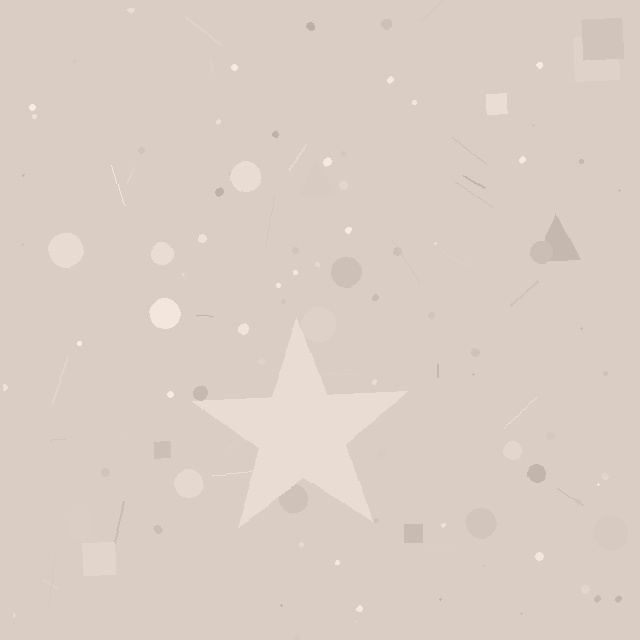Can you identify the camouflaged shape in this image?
The camouflaged shape is a star.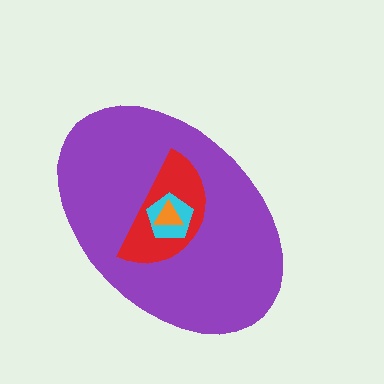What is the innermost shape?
The orange triangle.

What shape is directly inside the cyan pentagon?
The orange triangle.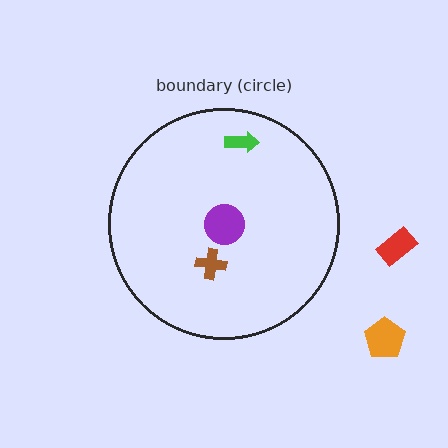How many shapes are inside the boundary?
3 inside, 2 outside.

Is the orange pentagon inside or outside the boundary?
Outside.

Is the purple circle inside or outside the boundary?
Inside.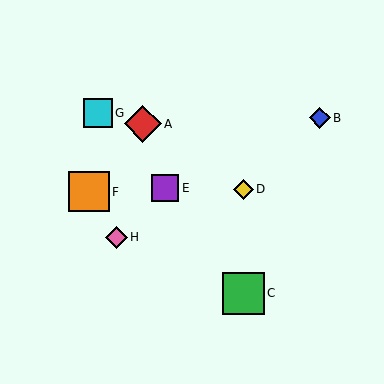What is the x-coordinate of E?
Object E is at x≈165.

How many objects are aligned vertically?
2 objects (C, D) are aligned vertically.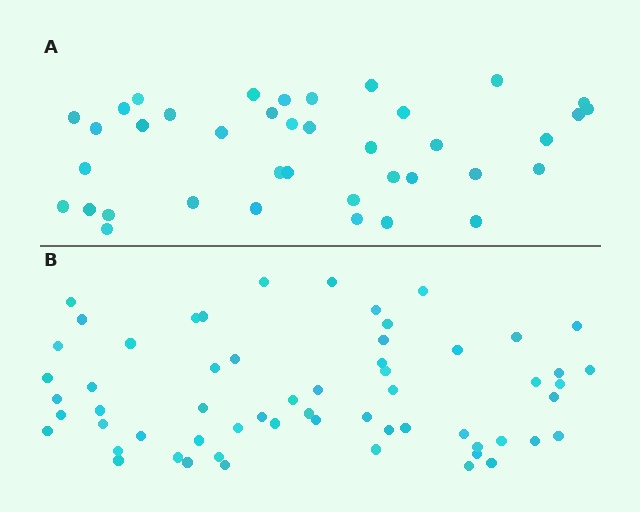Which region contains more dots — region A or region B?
Region B (the bottom region) has more dots.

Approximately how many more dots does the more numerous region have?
Region B has approximately 20 more dots than region A.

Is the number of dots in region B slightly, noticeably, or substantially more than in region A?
Region B has substantially more. The ratio is roughly 1.5 to 1.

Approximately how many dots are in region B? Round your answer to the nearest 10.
About 60 dots.